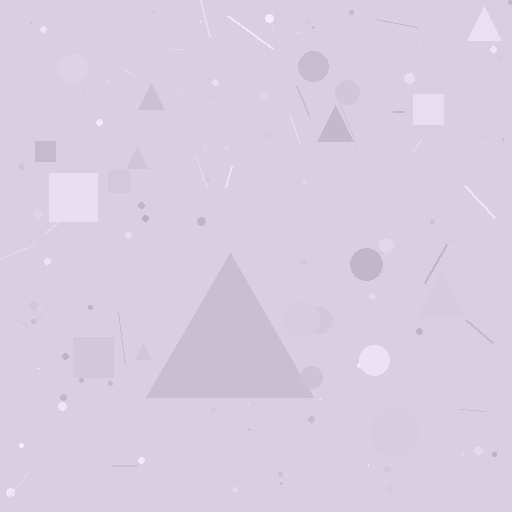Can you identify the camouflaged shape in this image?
The camouflaged shape is a triangle.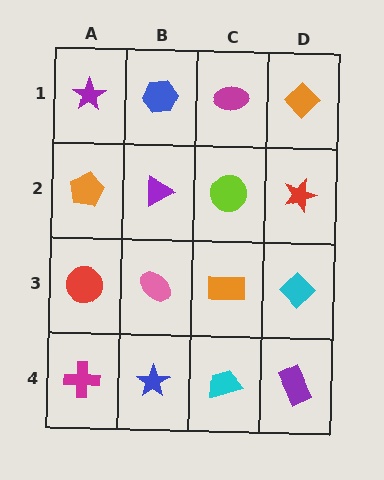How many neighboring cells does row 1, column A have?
2.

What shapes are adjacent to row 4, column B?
A pink ellipse (row 3, column B), a magenta cross (row 4, column A), a cyan trapezoid (row 4, column C).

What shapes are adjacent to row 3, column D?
A red star (row 2, column D), a purple rectangle (row 4, column D), an orange rectangle (row 3, column C).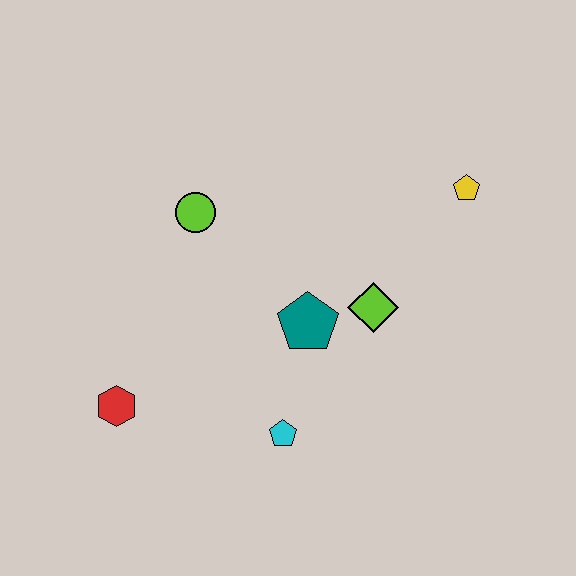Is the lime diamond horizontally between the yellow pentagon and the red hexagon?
Yes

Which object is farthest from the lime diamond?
The red hexagon is farthest from the lime diamond.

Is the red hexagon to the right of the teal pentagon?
No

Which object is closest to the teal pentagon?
The lime diamond is closest to the teal pentagon.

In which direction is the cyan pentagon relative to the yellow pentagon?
The cyan pentagon is below the yellow pentagon.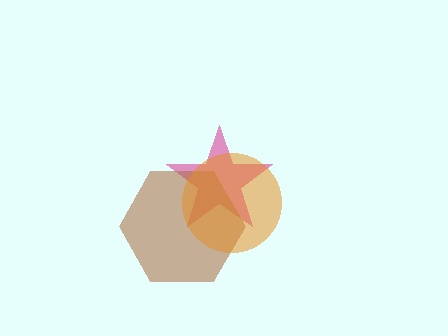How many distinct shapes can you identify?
There are 3 distinct shapes: a magenta star, a brown hexagon, an orange circle.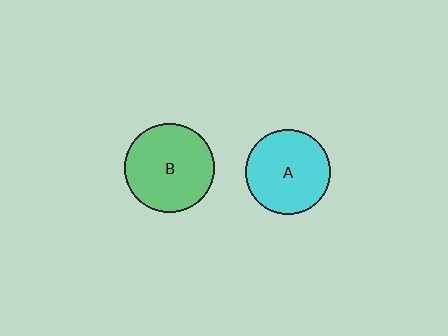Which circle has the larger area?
Circle B (green).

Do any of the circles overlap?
No, none of the circles overlap.